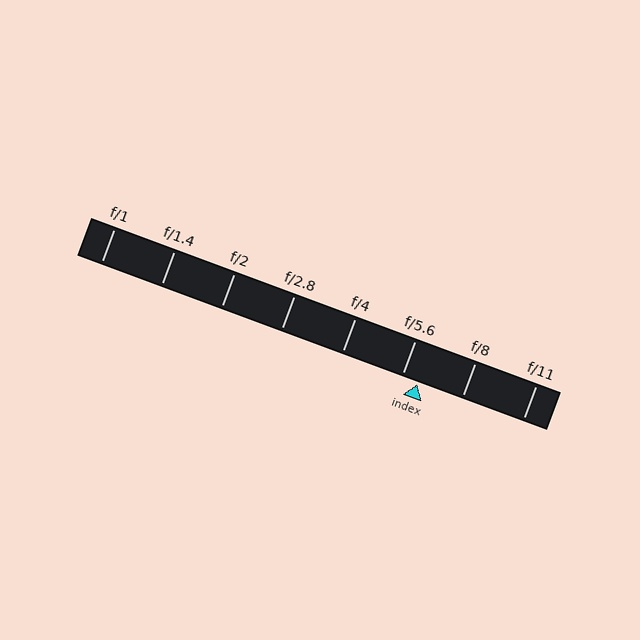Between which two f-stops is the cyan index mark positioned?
The index mark is between f/5.6 and f/8.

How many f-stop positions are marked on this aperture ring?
There are 8 f-stop positions marked.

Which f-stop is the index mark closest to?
The index mark is closest to f/5.6.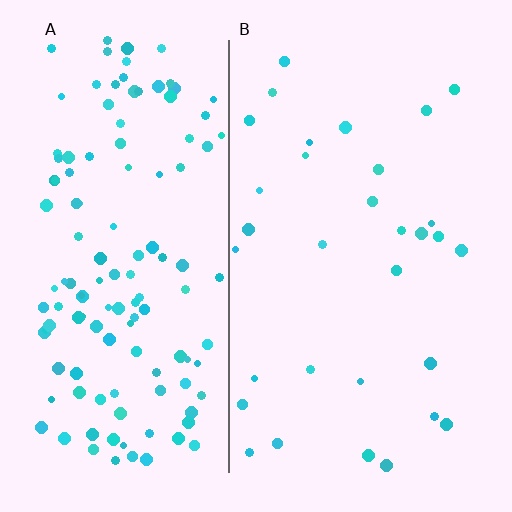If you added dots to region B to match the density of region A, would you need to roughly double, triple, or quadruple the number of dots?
Approximately quadruple.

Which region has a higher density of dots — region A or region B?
A (the left).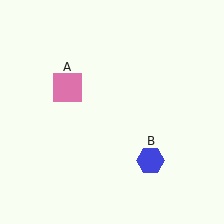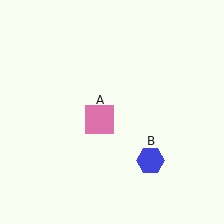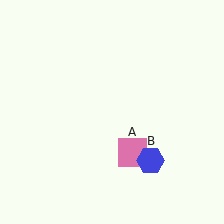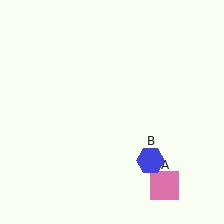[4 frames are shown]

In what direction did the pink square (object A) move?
The pink square (object A) moved down and to the right.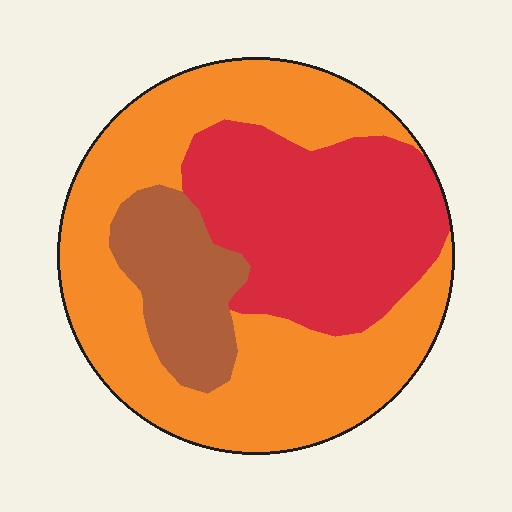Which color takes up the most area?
Orange, at roughly 55%.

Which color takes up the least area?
Brown, at roughly 15%.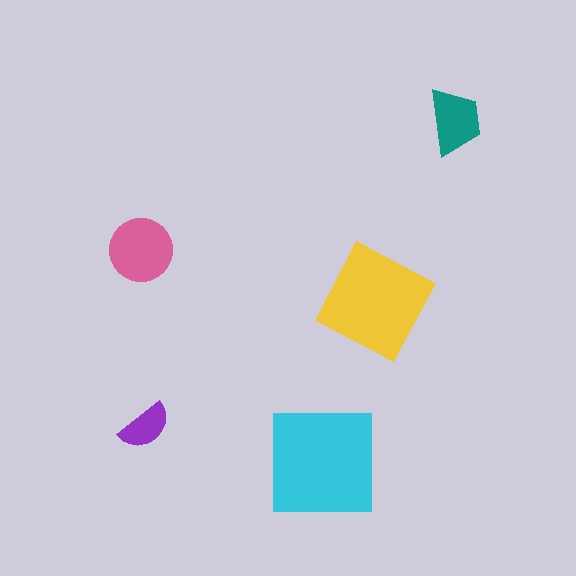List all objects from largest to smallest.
The cyan square, the yellow diamond, the pink circle, the teal trapezoid, the purple semicircle.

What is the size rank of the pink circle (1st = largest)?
3rd.